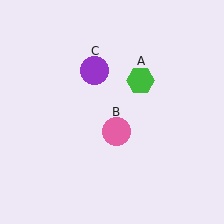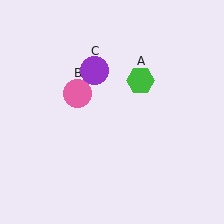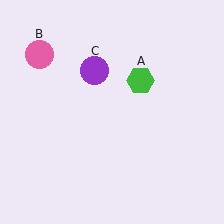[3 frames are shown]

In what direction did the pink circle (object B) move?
The pink circle (object B) moved up and to the left.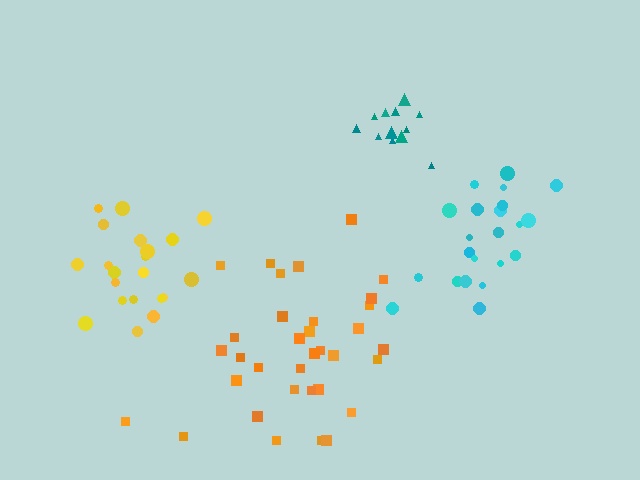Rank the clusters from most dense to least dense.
teal, yellow, cyan, orange.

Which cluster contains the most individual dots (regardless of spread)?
Orange (34).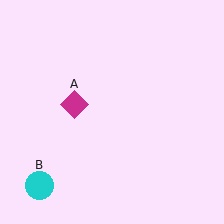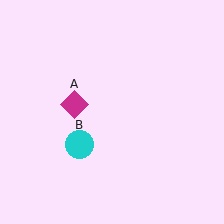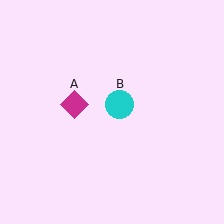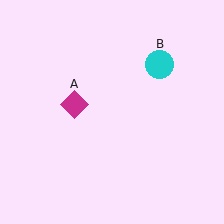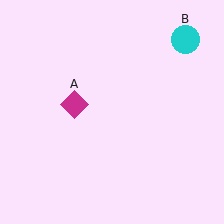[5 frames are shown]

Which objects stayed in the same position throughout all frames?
Magenta diamond (object A) remained stationary.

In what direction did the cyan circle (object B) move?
The cyan circle (object B) moved up and to the right.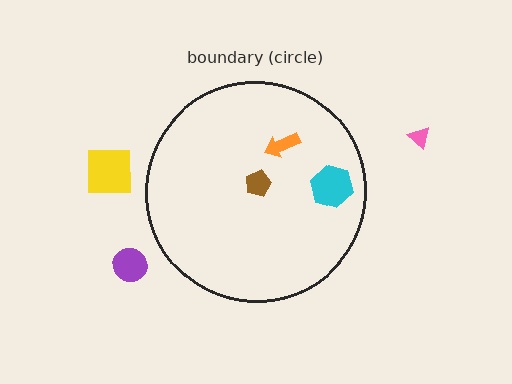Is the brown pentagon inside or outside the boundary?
Inside.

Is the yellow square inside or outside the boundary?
Outside.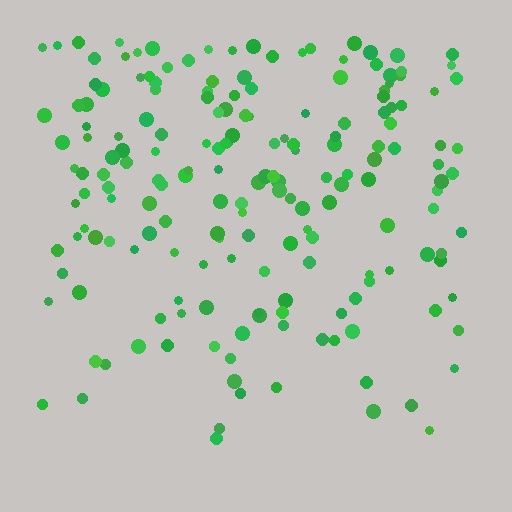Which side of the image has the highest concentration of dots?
The top.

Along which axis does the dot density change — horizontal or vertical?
Vertical.